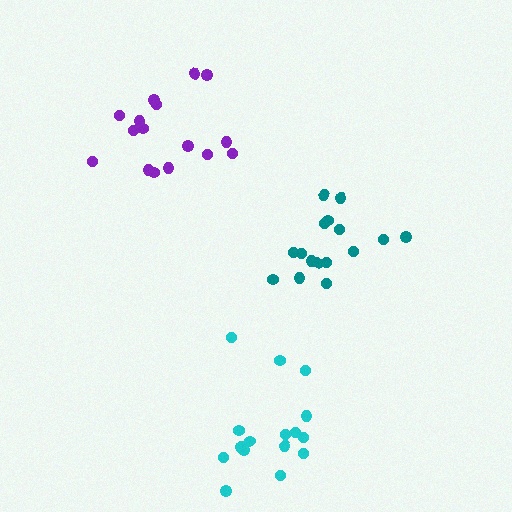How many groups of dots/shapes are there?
There are 3 groups.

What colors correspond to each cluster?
The clusters are colored: purple, teal, cyan.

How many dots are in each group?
Group 1: 16 dots, Group 2: 16 dots, Group 3: 16 dots (48 total).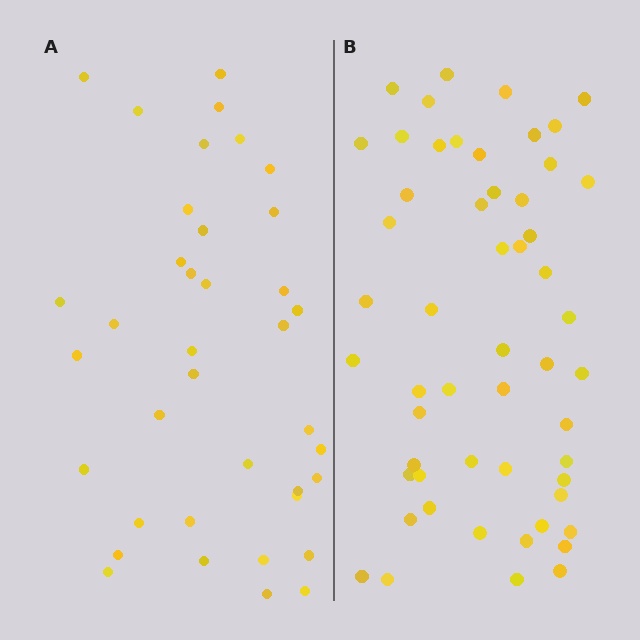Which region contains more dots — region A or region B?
Region B (the right region) has more dots.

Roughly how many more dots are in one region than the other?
Region B has approximately 15 more dots than region A.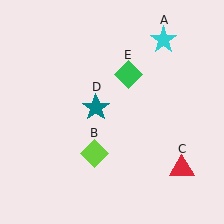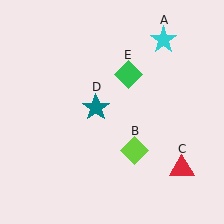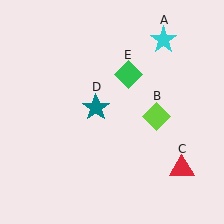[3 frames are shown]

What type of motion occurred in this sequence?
The lime diamond (object B) rotated counterclockwise around the center of the scene.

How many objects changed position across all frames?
1 object changed position: lime diamond (object B).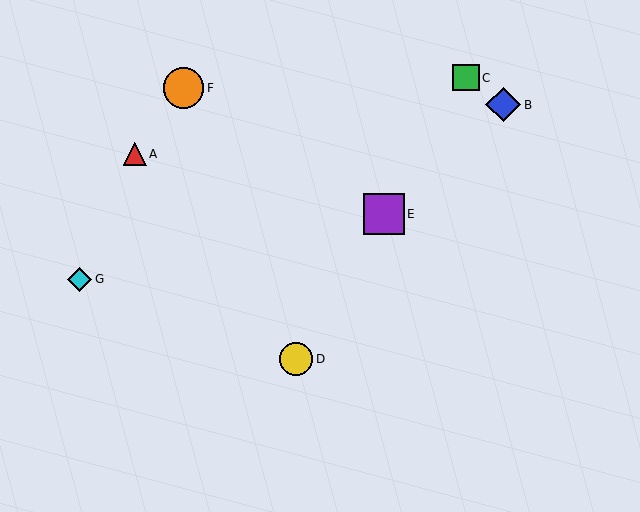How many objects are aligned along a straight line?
3 objects (C, D, E) are aligned along a straight line.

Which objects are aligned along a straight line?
Objects C, D, E are aligned along a straight line.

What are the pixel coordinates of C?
Object C is at (466, 78).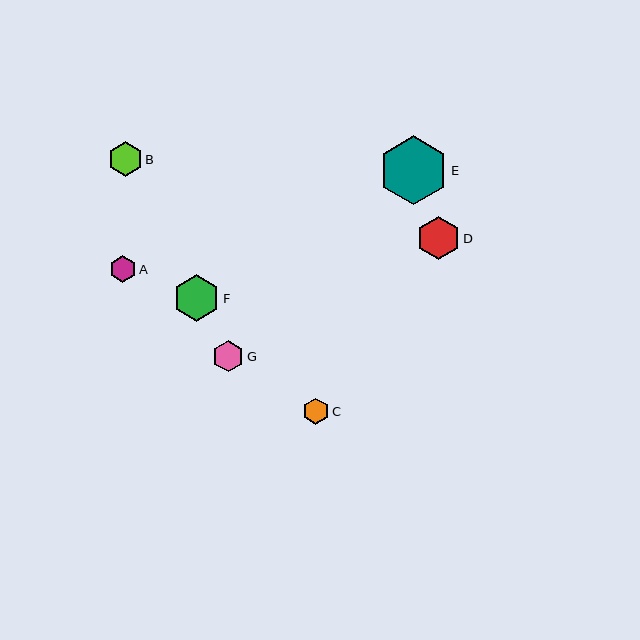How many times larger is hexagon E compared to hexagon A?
Hexagon E is approximately 2.6 times the size of hexagon A.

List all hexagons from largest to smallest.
From largest to smallest: E, F, D, B, G, A, C.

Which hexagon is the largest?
Hexagon E is the largest with a size of approximately 69 pixels.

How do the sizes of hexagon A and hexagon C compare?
Hexagon A and hexagon C are approximately the same size.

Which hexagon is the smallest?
Hexagon C is the smallest with a size of approximately 26 pixels.